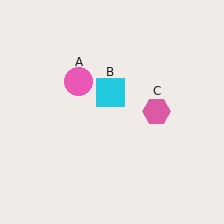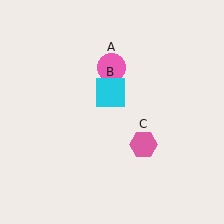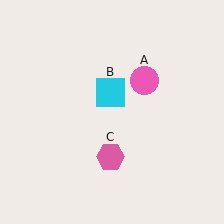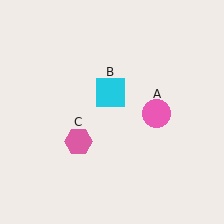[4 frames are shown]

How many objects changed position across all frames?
2 objects changed position: pink circle (object A), pink hexagon (object C).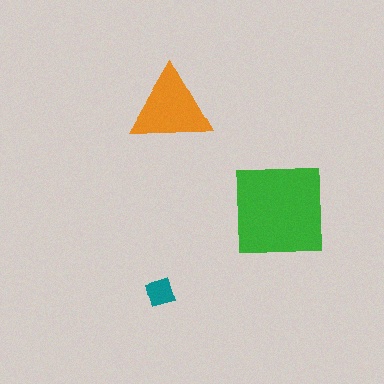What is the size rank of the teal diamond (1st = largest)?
3rd.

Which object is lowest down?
The teal diamond is bottommost.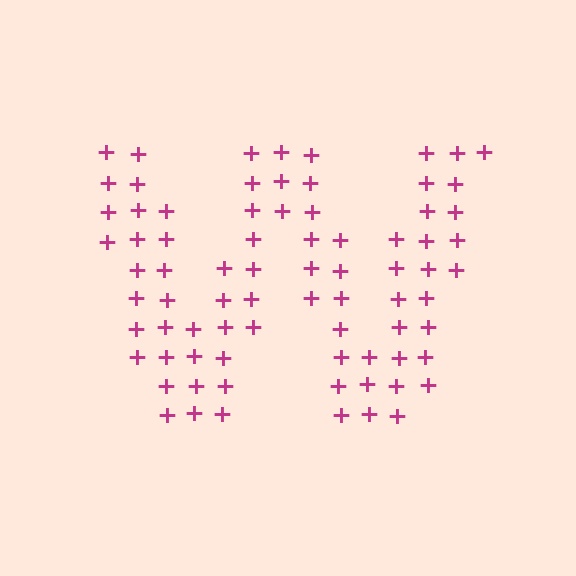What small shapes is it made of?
It is made of small plus signs.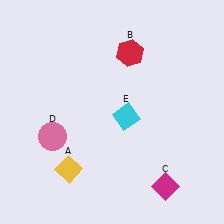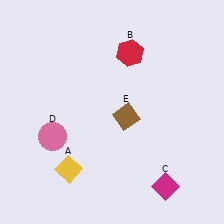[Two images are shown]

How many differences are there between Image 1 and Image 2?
There is 1 difference between the two images.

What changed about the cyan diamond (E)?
In Image 1, E is cyan. In Image 2, it changed to brown.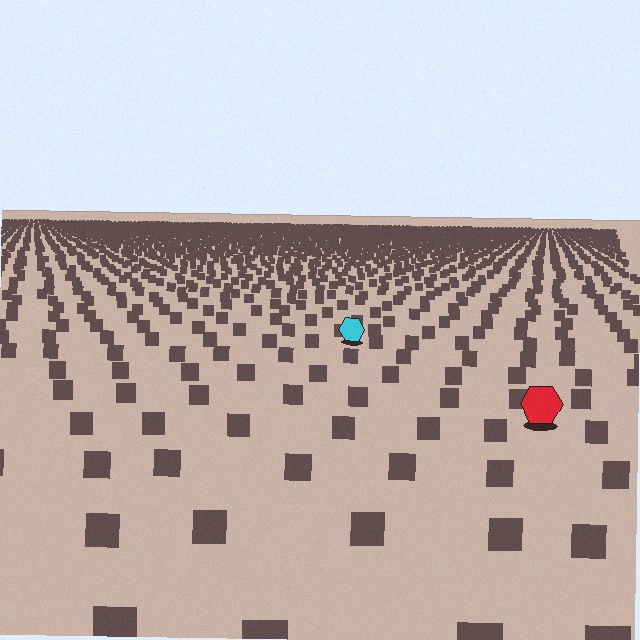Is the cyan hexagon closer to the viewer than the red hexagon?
No. The red hexagon is closer — you can tell from the texture gradient: the ground texture is coarser near it.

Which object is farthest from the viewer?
The cyan hexagon is farthest from the viewer. It appears smaller and the ground texture around it is denser.